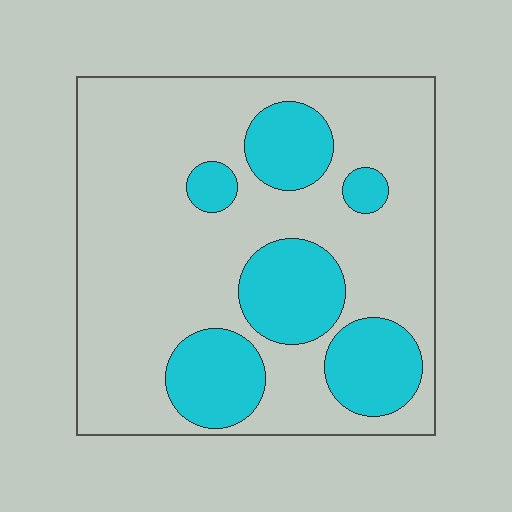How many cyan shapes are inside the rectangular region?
6.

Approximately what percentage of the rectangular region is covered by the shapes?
Approximately 25%.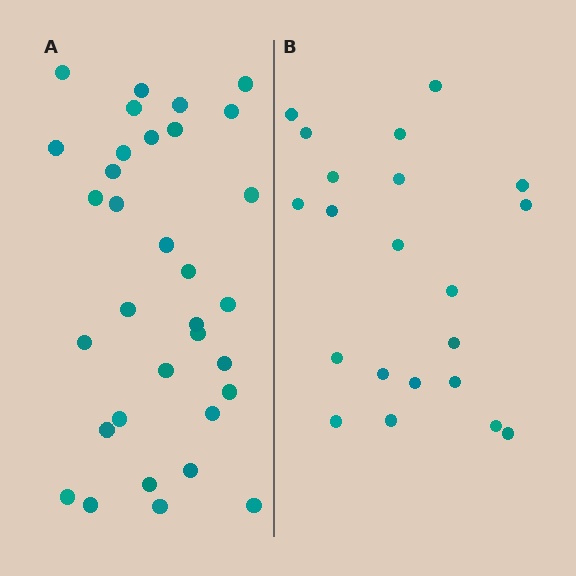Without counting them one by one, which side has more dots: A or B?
Region A (the left region) has more dots.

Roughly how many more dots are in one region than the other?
Region A has roughly 12 or so more dots than region B.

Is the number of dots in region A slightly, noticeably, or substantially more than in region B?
Region A has substantially more. The ratio is roughly 1.6 to 1.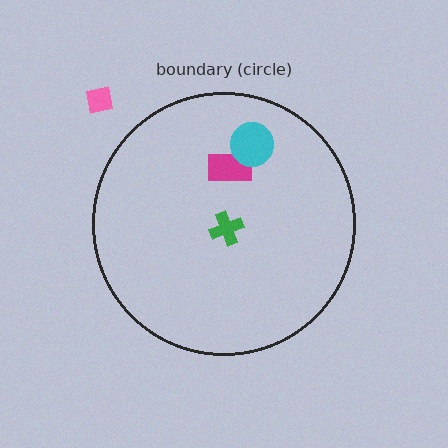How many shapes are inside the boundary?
3 inside, 1 outside.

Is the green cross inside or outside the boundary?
Inside.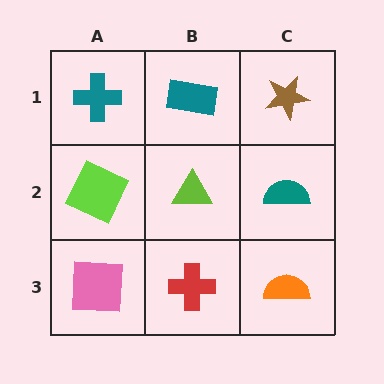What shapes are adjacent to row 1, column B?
A lime triangle (row 2, column B), a teal cross (row 1, column A), a brown star (row 1, column C).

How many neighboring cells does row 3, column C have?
2.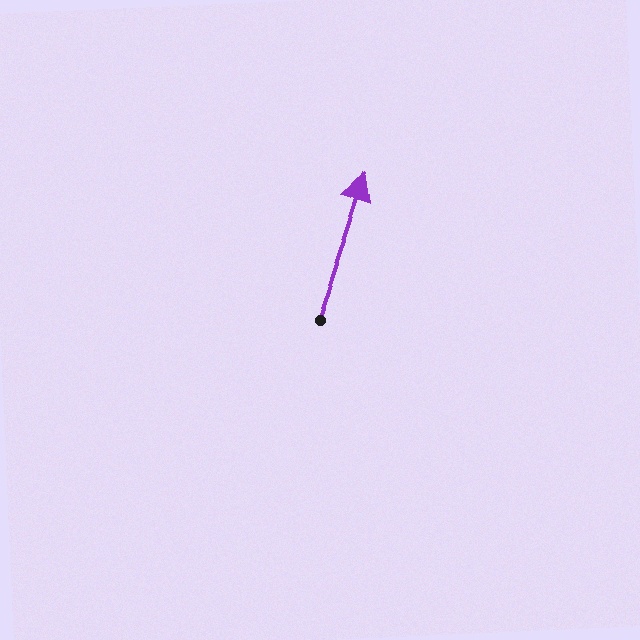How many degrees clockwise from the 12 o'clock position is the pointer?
Approximately 19 degrees.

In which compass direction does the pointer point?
North.